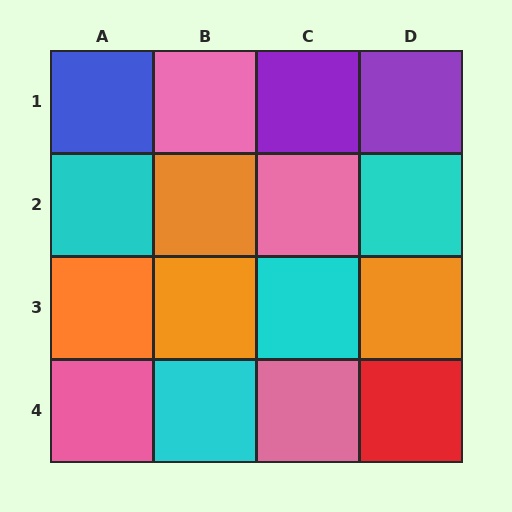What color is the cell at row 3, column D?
Orange.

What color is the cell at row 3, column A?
Orange.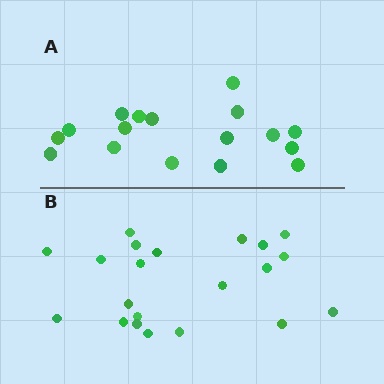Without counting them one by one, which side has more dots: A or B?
Region B (the bottom region) has more dots.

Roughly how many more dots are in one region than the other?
Region B has about 4 more dots than region A.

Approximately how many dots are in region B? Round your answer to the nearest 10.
About 20 dots. (The exact count is 21, which rounds to 20.)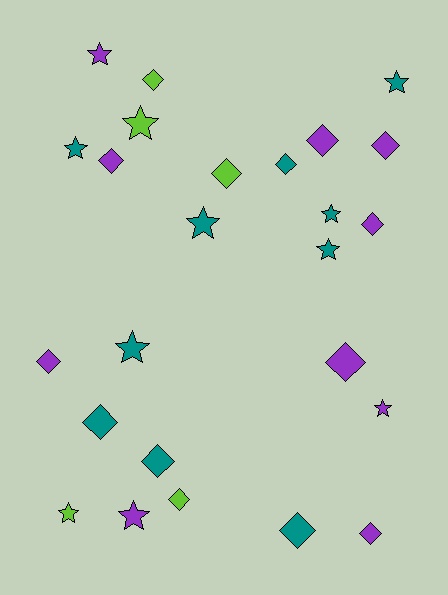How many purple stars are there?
There are 3 purple stars.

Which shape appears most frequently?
Diamond, with 14 objects.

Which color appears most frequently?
Purple, with 10 objects.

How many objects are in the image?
There are 25 objects.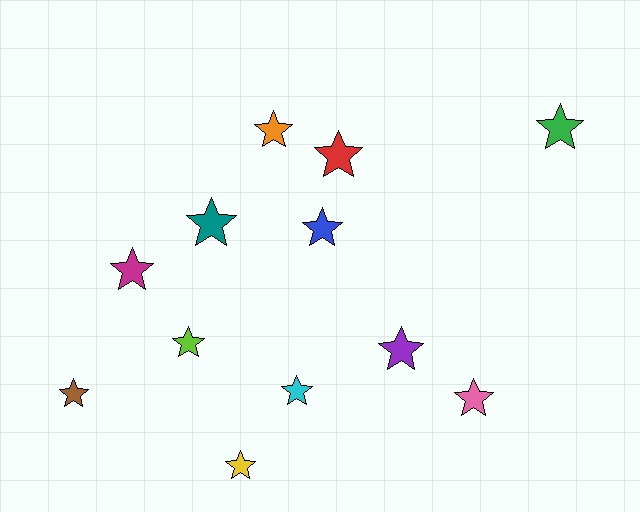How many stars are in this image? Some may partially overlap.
There are 12 stars.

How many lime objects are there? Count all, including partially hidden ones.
There is 1 lime object.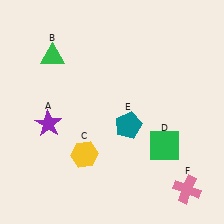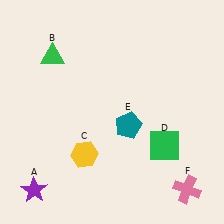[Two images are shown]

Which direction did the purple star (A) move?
The purple star (A) moved down.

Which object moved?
The purple star (A) moved down.